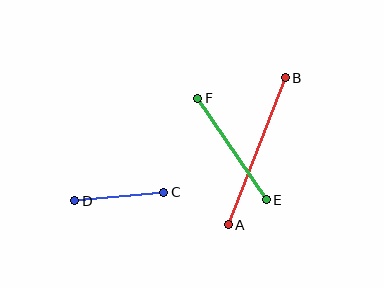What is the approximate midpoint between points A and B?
The midpoint is at approximately (257, 151) pixels.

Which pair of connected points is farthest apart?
Points A and B are farthest apart.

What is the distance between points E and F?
The distance is approximately 123 pixels.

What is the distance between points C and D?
The distance is approximately 90 pixels.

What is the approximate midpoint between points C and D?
The midpoint is at approximately (119, 197) pixels.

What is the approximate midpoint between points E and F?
The midpoint is at approximately (232, 149) pixels.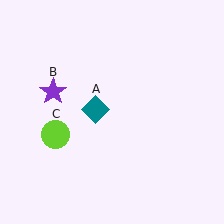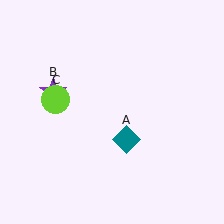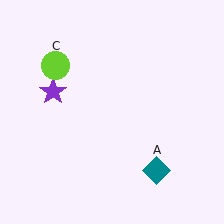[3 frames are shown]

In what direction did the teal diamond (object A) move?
The teal diamond (object A) moved down and to the right.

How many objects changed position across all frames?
2 objects changed position: teal diamond (object A), lime circle (object C).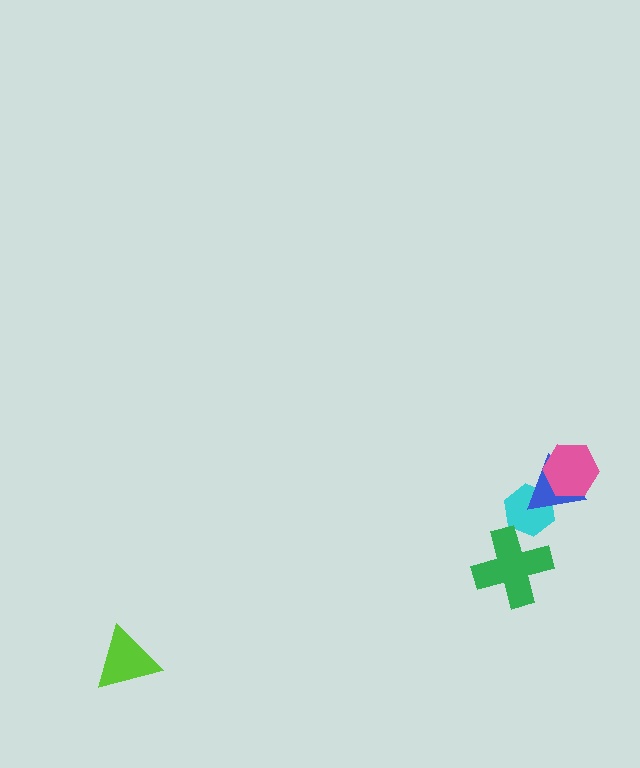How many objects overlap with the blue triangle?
2 objects overlap with the blue triangle.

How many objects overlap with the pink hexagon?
1 object overlaps with the pink hexagon.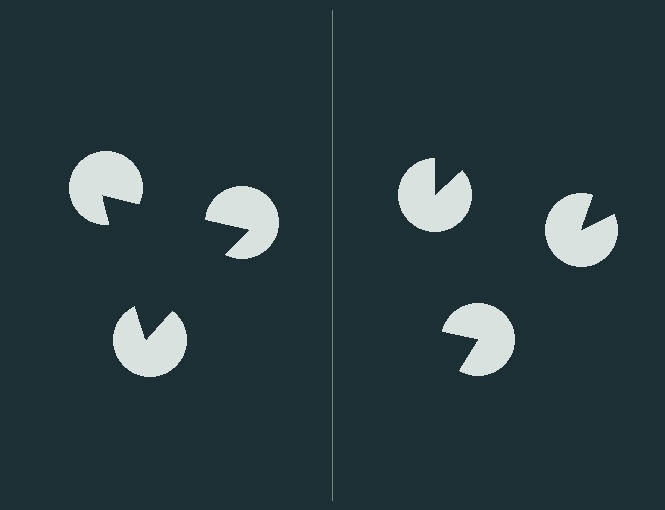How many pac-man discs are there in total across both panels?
6 — 3 on each side.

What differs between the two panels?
The pac-man discs are positioned identically on both sides; only the wedge orientations differ. On the left they align to a triangle; on the right they are misaligned.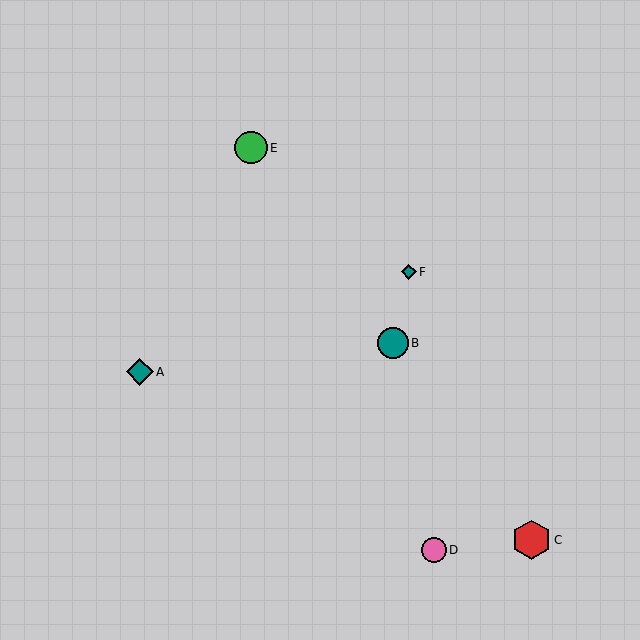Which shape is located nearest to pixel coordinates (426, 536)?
The pink circle (labeled D) at (434, 550) is nearest to that location.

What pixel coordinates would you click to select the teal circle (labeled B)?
Click at (393, 343) to select the teal circle B.